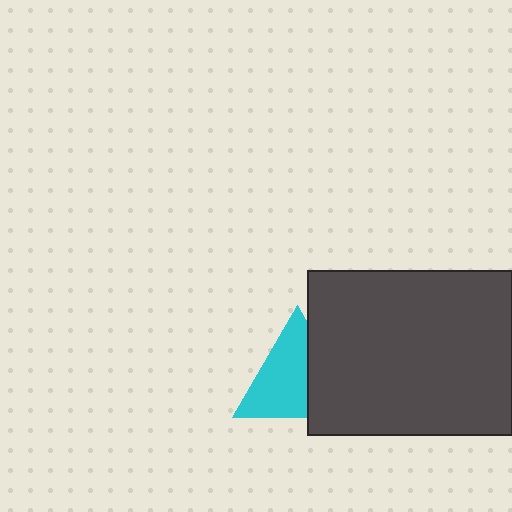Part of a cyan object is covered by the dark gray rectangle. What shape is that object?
It is a triangle.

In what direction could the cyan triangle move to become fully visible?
The cyan triangle could move left. That would shift it out from behind the dark gray rectangle entirely.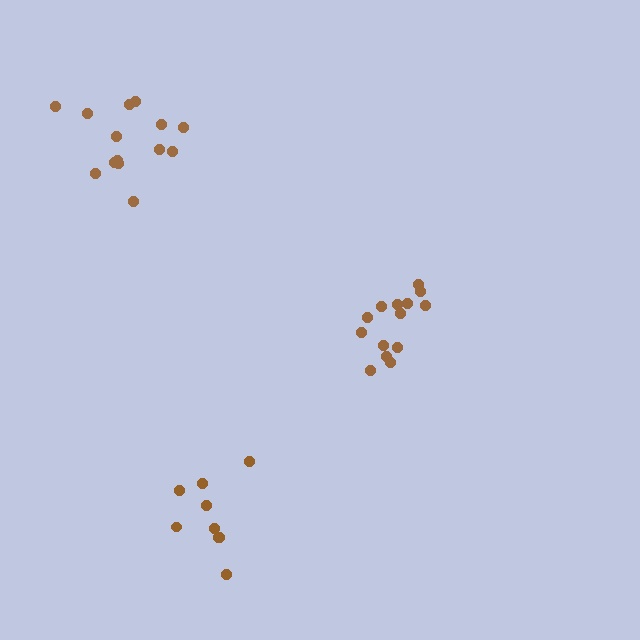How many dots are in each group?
Group 1: 9 dots, Group 2: 14 dots, Group 3: 14 dots (37 total).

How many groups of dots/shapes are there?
There are 3 groups.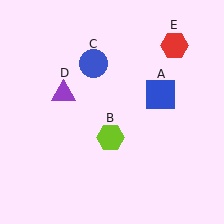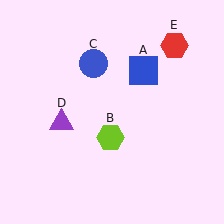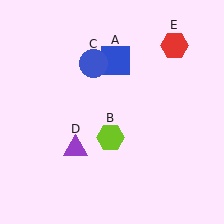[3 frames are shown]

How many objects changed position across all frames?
2 objects changed position: blue square (object A), purple triangle (object D).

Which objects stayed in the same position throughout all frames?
Lime hexagon (object B) and blue circle (object C) and red hexagon (object E) remained stationary.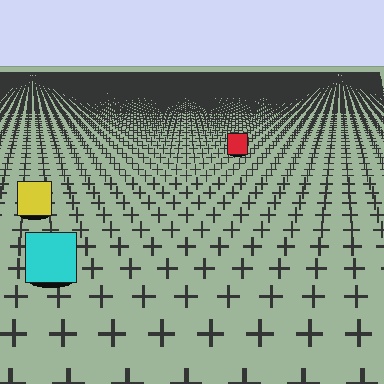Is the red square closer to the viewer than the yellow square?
No. The yellow square is closer — you can tell from the texture gradient: the ground texture is coarser near it.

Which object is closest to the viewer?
The cyan square is closest. The texture marks near it are larger and more spread out.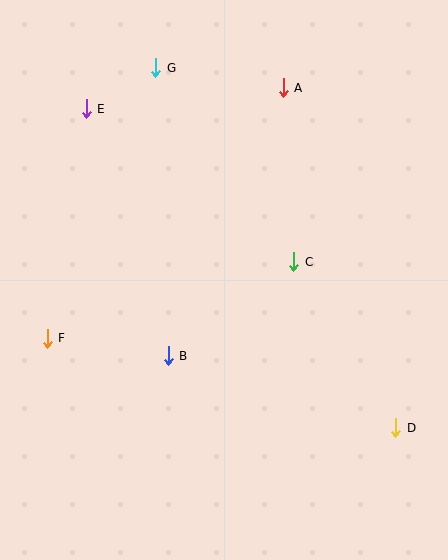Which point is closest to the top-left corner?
Point E is closest to the top-left corner.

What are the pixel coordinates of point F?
Point F is at (47, 338).